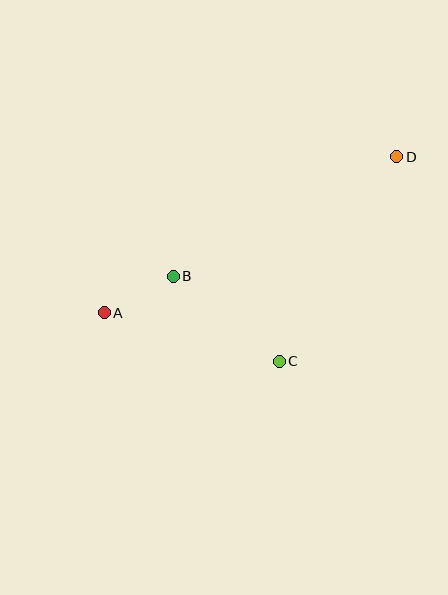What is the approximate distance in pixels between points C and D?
The distance between C and D is approximately 236 pixels.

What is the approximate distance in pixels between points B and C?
The distance between B and C is approximately 136 pixels.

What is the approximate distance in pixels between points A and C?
The distance between A and C is approximately 181 pixels.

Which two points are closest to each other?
Points A and B are closest to each other.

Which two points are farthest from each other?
Points A and D are farthest from each other.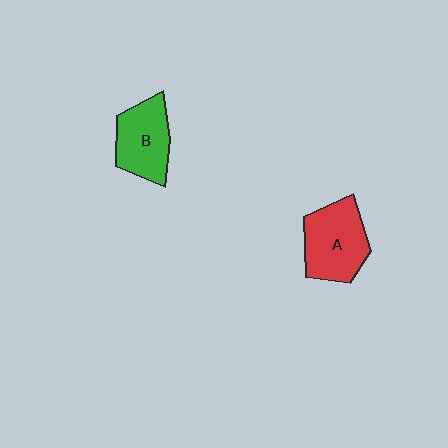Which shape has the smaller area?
Shape B (green).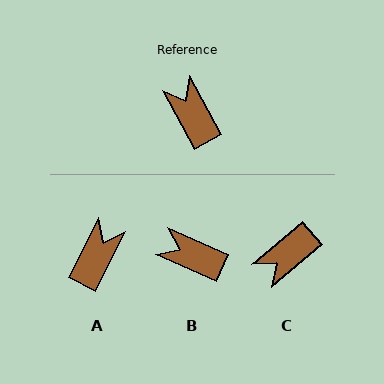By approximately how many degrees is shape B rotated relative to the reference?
Approximately 38 degrees counter-clockwise.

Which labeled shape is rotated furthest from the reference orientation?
C, about 102 degrees away.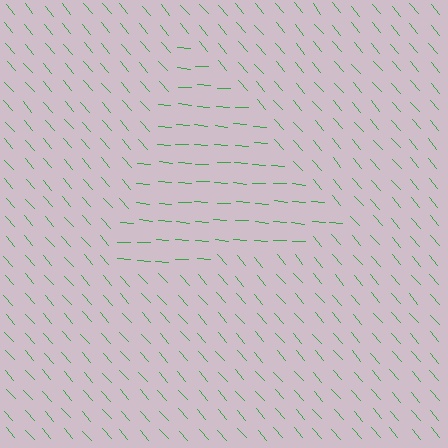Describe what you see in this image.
The image is filled with small green line segments. A triangle region in the image has lines oriented differently from the surrounding lines, creating a visible texture boundary.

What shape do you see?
I see a triangle.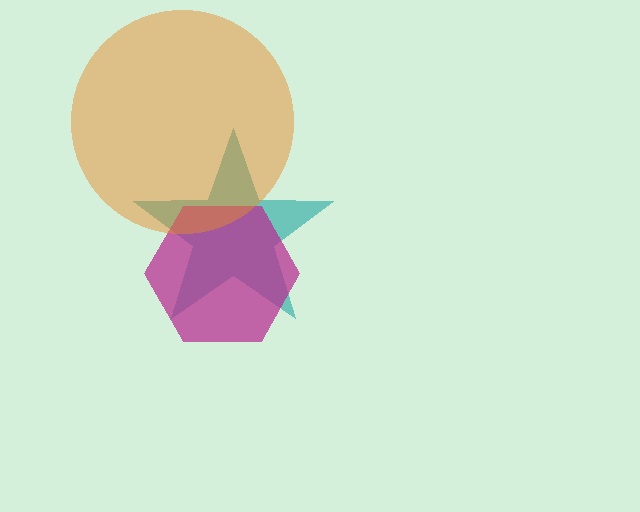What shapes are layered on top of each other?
The layered shapes are: a teal star, a magenta hexagon, an orange circle.